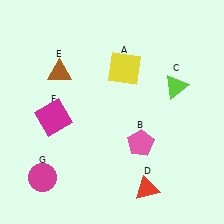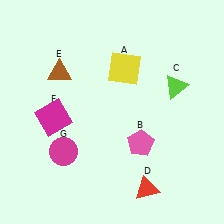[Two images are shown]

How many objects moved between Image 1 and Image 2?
1 object moved between the two images.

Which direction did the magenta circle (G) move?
The magenta circle (G) moved up.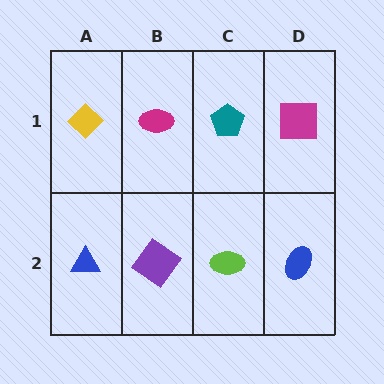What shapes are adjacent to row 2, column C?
A teal pentagon (row 1, column C), a purple diamond (row 2, column B), a blue ellipse (row 2, column D).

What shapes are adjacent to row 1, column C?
A lime ellipse (row 2, column C), a magenta ellipse (row 1, column B), a magenta square (row 1, column D).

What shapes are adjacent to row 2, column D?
A magenta square (row 1, column D), a lime ellipse (row 2, column C).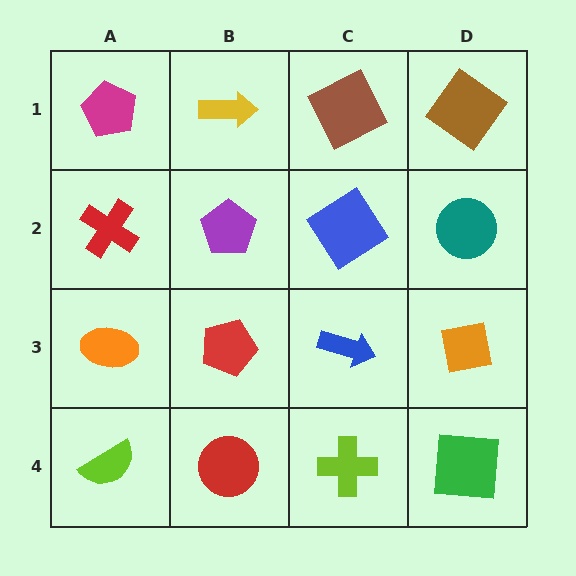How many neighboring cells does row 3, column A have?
3.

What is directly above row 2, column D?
A brown diamond.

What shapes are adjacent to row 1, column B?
A purple pentagon (row 2, column B), a magenta pentagon (row 1, column A), a brown square (row 1, column C).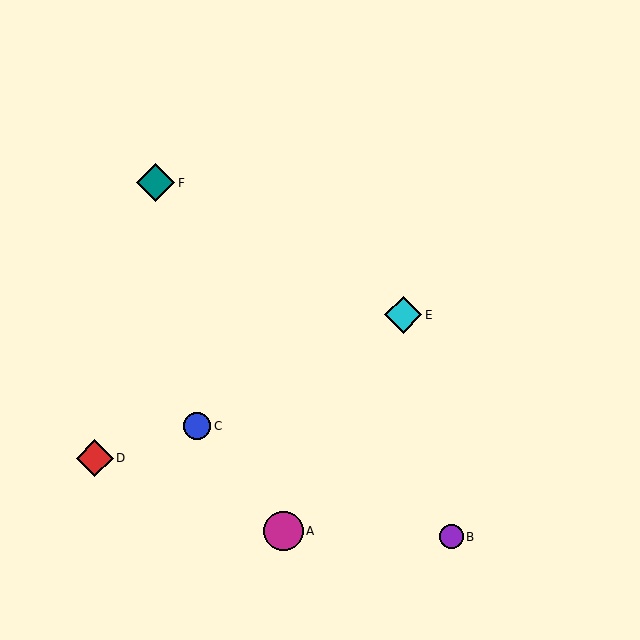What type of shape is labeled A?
Shape A is a magenta circle.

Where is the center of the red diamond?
The center of the red diamond is at (95, 458).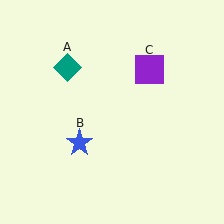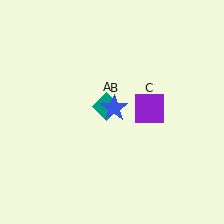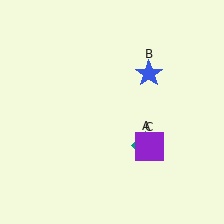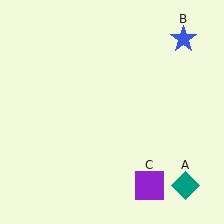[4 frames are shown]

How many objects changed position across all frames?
3 objects changed position: teal diamond (object A), blue star (object B), purple square (object C).